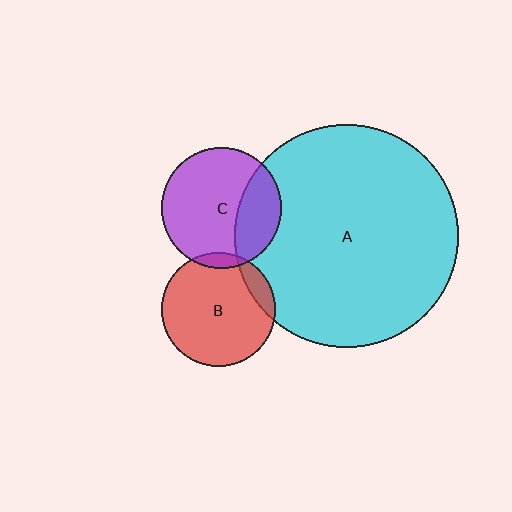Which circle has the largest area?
Circle A (cyan).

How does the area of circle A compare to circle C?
Approximately 3.4 times.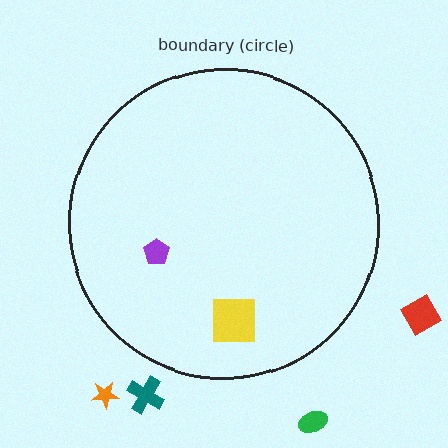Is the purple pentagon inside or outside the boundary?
Inside.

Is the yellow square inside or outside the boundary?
Inside.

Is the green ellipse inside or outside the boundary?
Outside.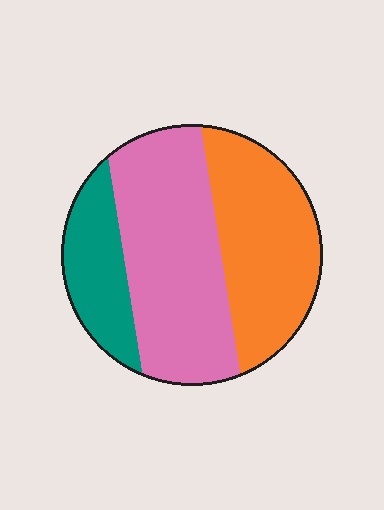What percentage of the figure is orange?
Orange takes up about three eighths (3/8) of the figure.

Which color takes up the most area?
Pink, at roughly 45%.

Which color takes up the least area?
Teal, at roughly 20%.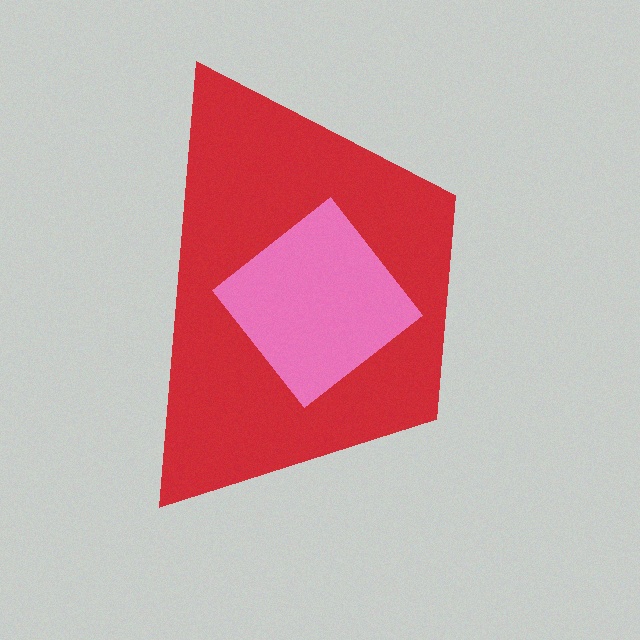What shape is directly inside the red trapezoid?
The pink diamond.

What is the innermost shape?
The pink diamond.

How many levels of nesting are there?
2.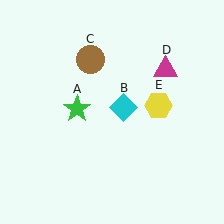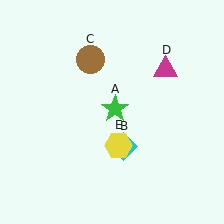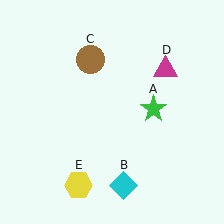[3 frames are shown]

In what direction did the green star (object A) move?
The green star (object A) moved right.